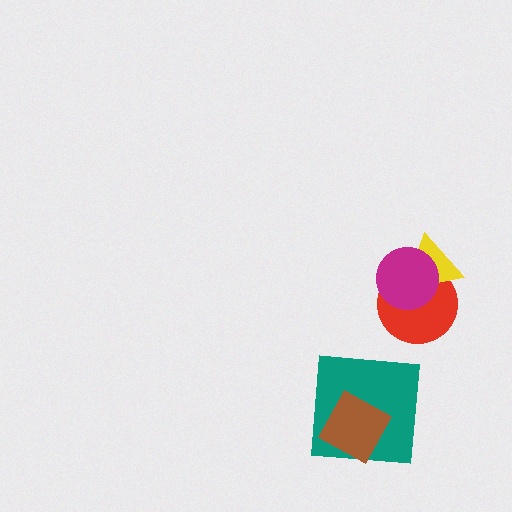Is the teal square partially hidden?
Yes, it is partially covered by another shape.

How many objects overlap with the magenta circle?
2 objects overlap with the magenta circle.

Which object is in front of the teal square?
The brown square is in front of the teal square.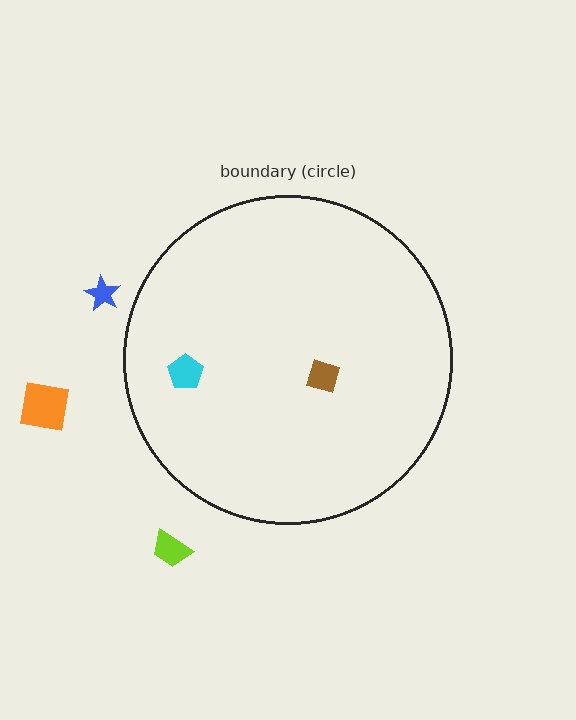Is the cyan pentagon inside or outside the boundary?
Inside.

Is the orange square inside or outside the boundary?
Outside.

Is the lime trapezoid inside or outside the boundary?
Outside.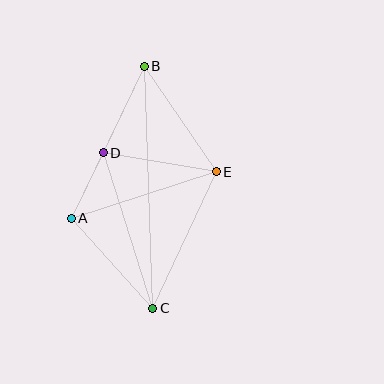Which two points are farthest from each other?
Points B and C are farthest from each other.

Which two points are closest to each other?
Points A and D are closest to each other.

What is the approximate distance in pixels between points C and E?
The distance between C and E is approximately 151 pixels.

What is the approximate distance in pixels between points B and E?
The distance between B and E is approximately 128 pixels.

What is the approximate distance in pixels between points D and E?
The distance between D and E is approximately 115 pixels.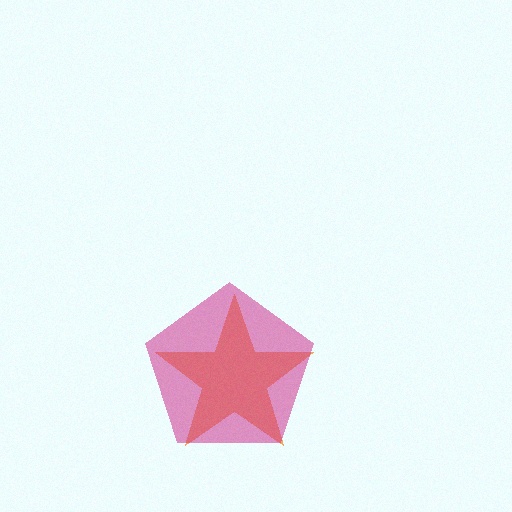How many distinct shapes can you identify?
There are 2 distinct shapes: an orange star, a magenta pentagon.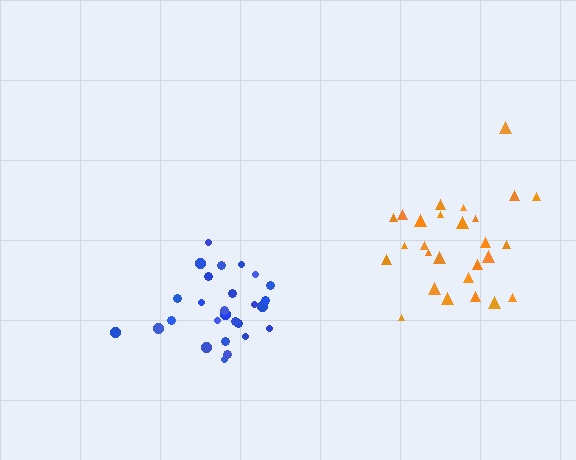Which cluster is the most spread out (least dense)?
Orange.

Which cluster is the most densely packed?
Blue.